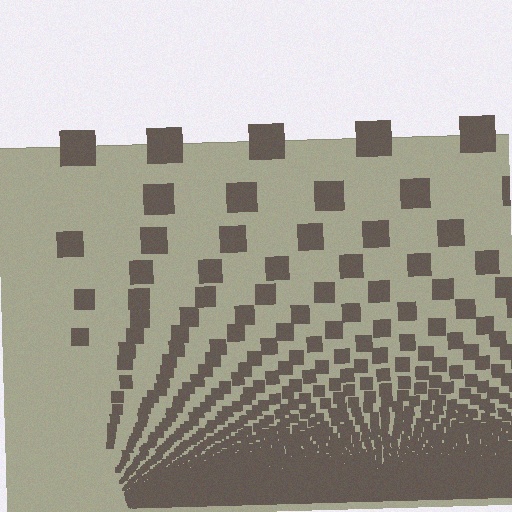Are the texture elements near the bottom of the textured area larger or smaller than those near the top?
Smaller. The gradient is inverted — elements near the bottom are smaller and denser.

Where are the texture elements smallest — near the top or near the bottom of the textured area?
Near the bottom.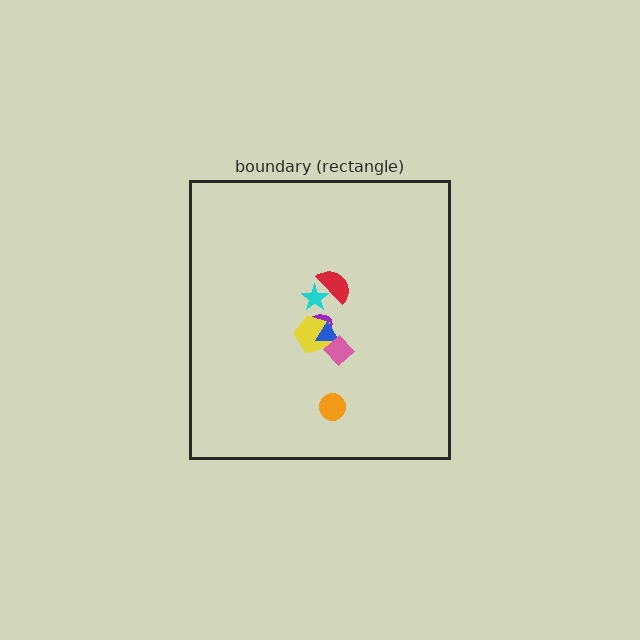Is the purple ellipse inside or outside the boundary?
Inside.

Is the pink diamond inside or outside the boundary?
Inside.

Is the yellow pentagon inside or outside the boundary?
Inside.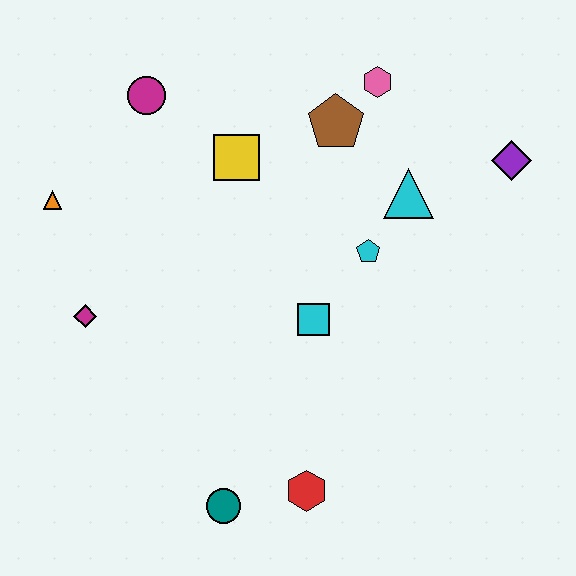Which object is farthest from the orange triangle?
The purple diamond is farthest from the orange triangle.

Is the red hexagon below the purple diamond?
Yes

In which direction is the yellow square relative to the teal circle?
The yellow square is above the teal circle.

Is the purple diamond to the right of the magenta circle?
Yes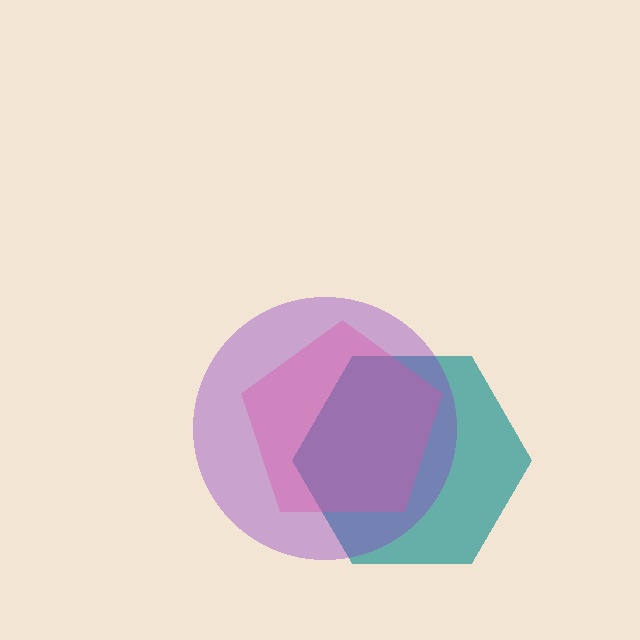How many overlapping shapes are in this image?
There are 3 overlapping shapes in the image.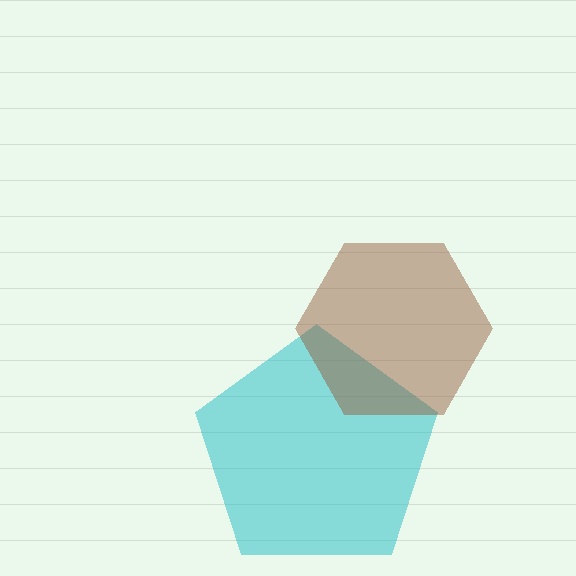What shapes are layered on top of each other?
The layered shapes are: a cyan pentagon, a brown hexagon.